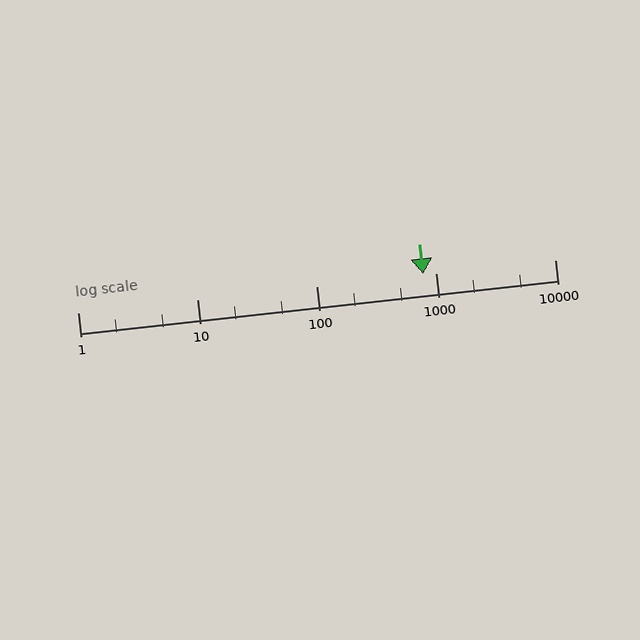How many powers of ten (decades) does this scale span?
The scale spans 4 decades, from 1 to 10000.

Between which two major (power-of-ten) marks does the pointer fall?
The pointer is between 100 and 1000.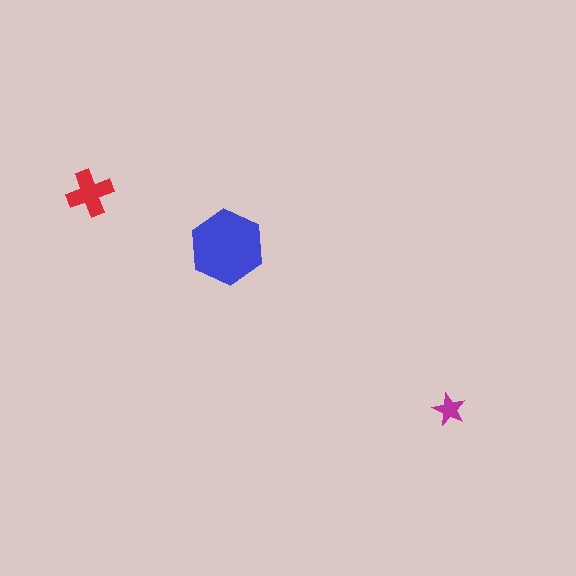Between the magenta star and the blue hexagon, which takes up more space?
The blue hexagon.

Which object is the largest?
The blue hexagon.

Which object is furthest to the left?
The red cross is leftmost.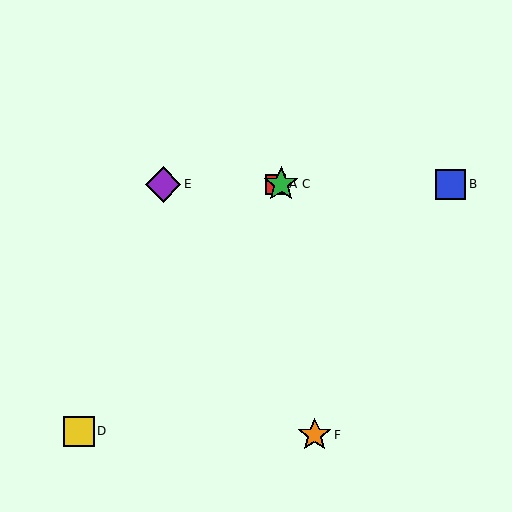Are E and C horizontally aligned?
Yes, both are at y≈184.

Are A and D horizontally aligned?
No, A is at y≈184 and D is at y≈431.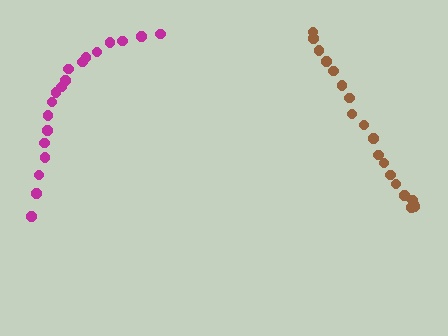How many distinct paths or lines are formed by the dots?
There are 2 distinct paths.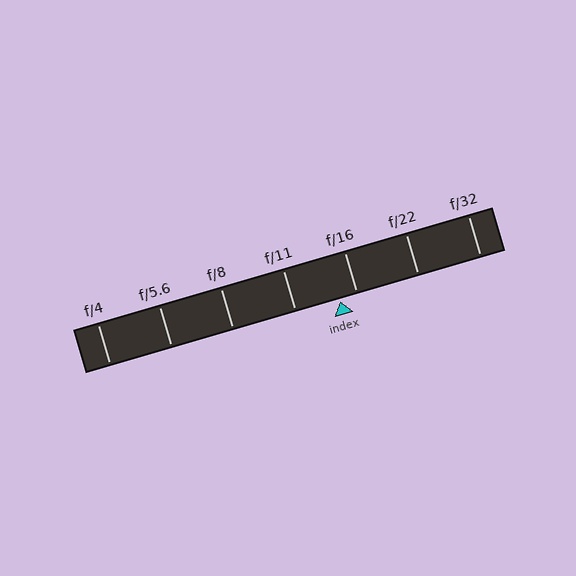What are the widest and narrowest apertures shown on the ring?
The widest aperture shown is f/4 and the narrowest is f/32.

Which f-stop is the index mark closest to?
The index mark is closest to f/16.